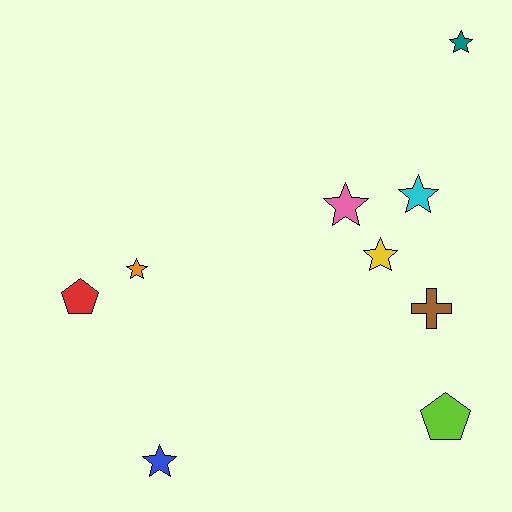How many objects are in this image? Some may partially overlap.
There are 9 objects.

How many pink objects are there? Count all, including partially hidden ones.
There is 1 pink object.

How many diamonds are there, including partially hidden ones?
There are no diamonds.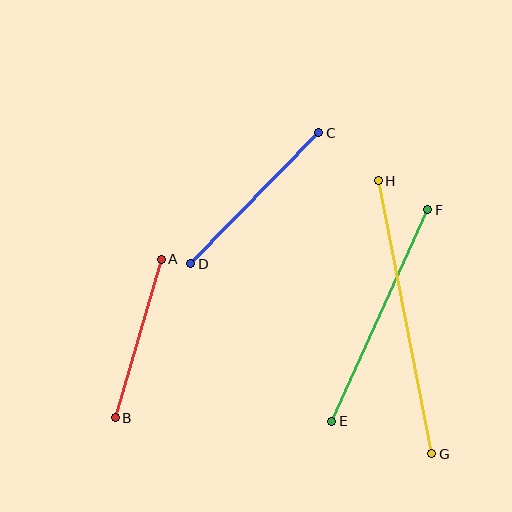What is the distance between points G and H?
The distance is approximately 278 pixels.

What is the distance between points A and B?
The distance is approximately 165 pixels.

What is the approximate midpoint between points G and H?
The midpoint is at approximately (405, 317) pixels.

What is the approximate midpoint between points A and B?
The midpoint is at approximately (138, 339) pixels.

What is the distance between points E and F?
The distance is approximately 232 pixels.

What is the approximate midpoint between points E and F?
The midpoint is at approximately (380, 316) pixels.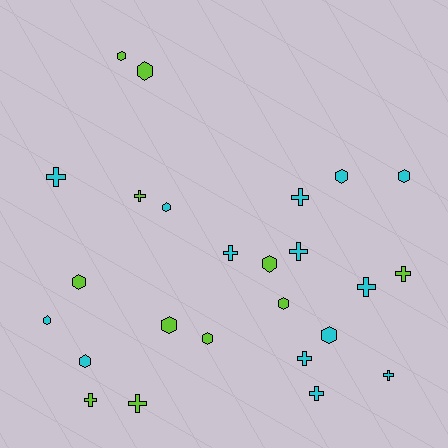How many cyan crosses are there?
There are 8 cyan crosses.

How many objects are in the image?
There are 25 objects.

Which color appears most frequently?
Cyan, with 14 objects.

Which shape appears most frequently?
Hexagon, with 13 objects.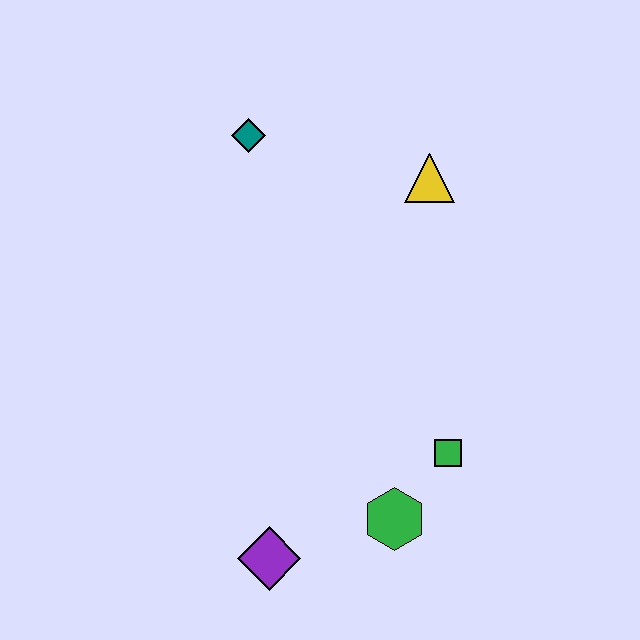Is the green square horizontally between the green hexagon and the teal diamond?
No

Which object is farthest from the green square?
The teal diamond is farthest from the green square.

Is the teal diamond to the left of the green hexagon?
Yes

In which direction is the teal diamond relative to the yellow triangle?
The teal diamond is to the left of the yellow triangle.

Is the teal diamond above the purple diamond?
Yes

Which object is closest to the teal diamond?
The yellow triangle is closest to the teal diamond.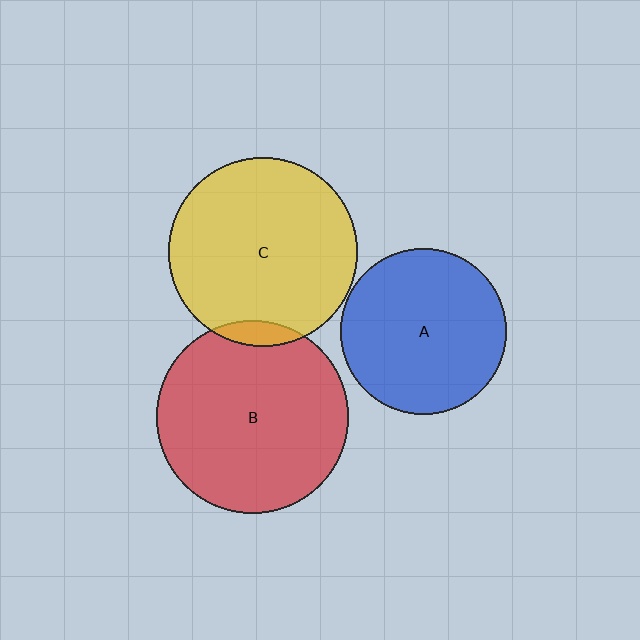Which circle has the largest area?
Circle B (red).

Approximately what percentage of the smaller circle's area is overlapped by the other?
Approximately 5%.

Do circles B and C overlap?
Yes.